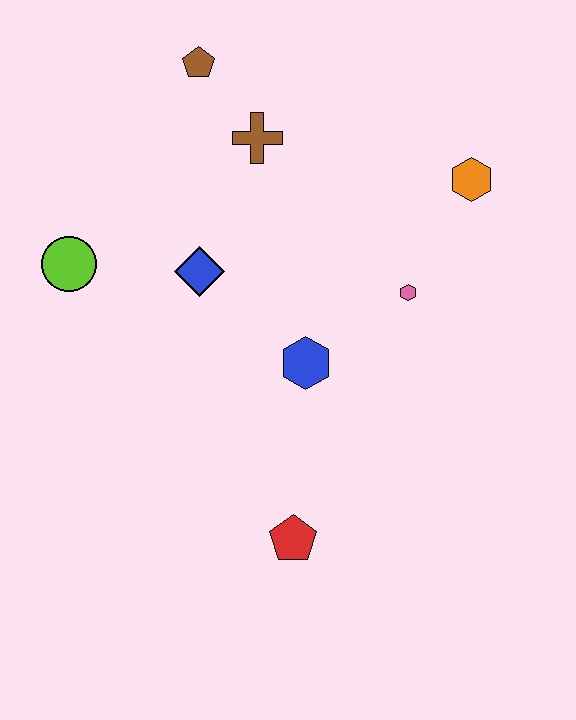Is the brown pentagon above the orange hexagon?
Yes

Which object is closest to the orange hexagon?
The pink hexagon is closest to the orange hexagon.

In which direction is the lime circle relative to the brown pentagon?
The lime circle is below the brown pentagon.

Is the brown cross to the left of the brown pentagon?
No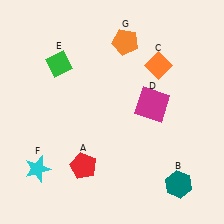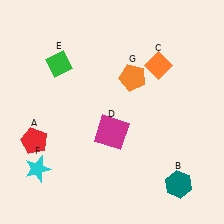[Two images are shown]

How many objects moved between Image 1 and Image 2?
3 objects moved between the two images.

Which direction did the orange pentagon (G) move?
The orange pentagon (G) moved down.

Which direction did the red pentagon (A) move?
The red pentagon (A) moved left.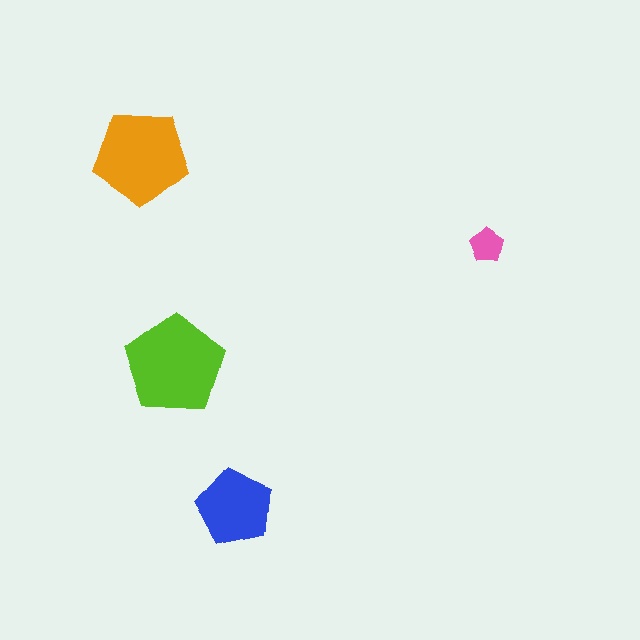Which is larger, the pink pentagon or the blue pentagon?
The blue one.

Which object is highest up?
The orange pentagon is topmost.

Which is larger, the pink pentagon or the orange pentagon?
The orange one.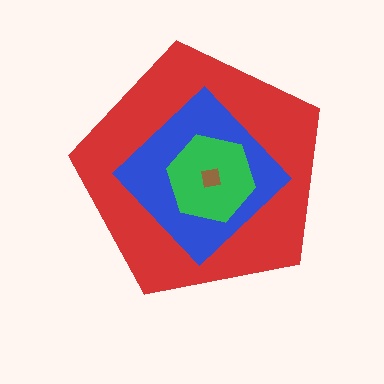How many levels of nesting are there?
4.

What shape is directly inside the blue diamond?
The green hexagon.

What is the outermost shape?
The red pentagon.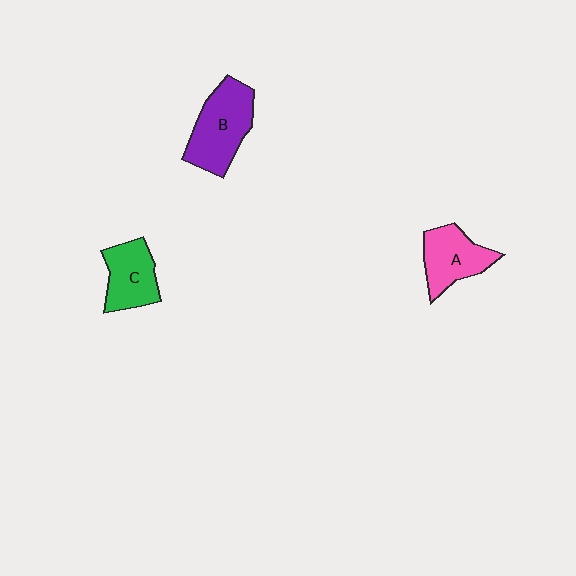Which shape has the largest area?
Shape B (purple).